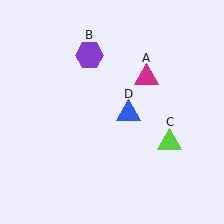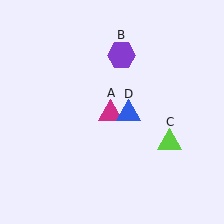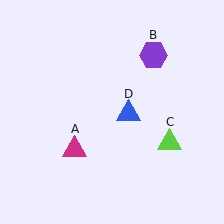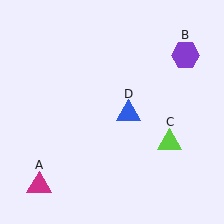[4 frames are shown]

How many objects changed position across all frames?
2 objects changed position: magenta triangle (object A), purple hexagon (object B).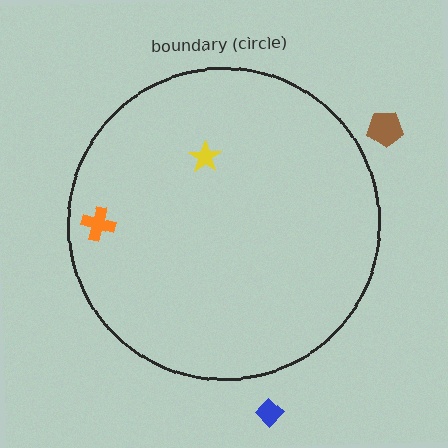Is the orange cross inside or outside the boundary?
Inside.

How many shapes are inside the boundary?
2 inside, 2 outside.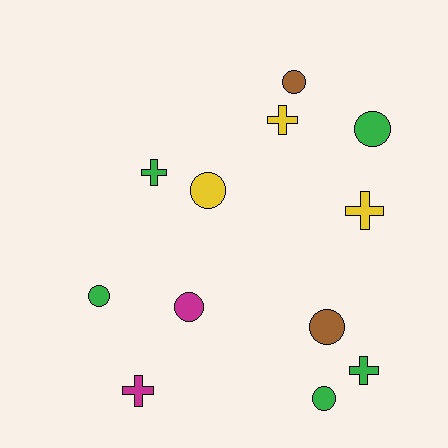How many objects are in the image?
There are 12 objects.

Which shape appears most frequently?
Circle, with 7 objects.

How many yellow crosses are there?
There are 2 yellow crosses.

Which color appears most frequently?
Green, with 5 objects.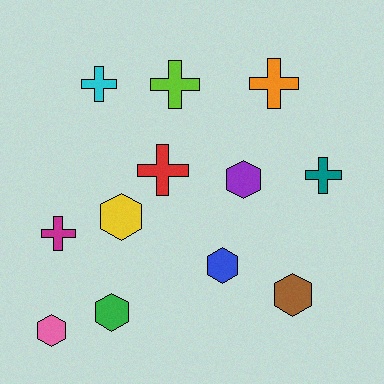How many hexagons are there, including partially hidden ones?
There are 6 hexagons.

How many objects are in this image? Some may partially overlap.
There are 12 objects.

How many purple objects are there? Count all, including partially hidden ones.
There is 1 purple object.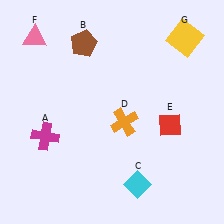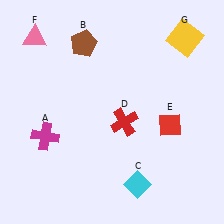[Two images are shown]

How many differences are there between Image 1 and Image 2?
There is 1 difference between the two images.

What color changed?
The cross (D) changed from orange in Image 1 to red in Image 2.